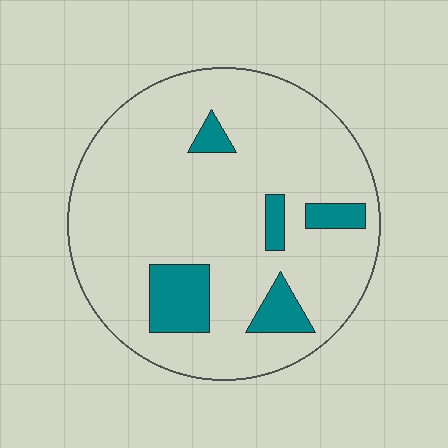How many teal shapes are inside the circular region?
5.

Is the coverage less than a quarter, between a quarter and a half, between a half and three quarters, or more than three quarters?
Less than a quarter.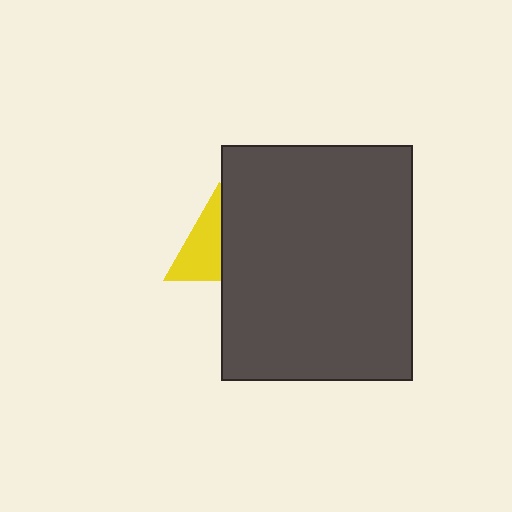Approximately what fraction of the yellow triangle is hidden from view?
Roughly 47% of the yellow triangle is hidden behind the dark gray rectangle.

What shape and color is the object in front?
The object in front is a dark gray rectangle.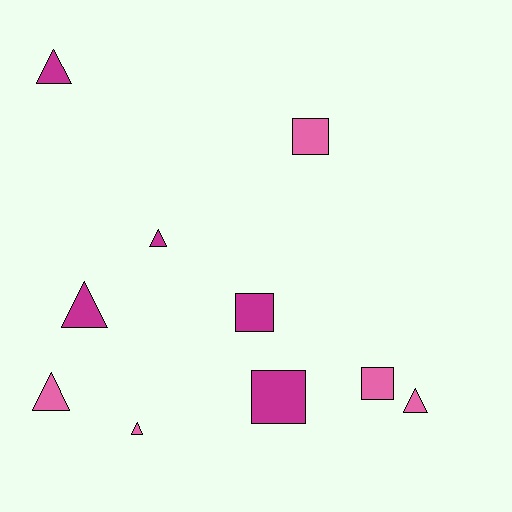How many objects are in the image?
There are 10 objects.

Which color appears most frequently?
Magenta, with 5 objects.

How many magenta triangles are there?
There are 3 magenta triangles.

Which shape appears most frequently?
Triangle, with 6 objects.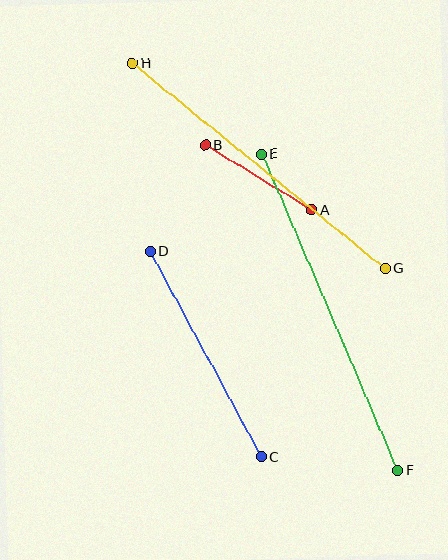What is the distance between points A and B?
The distance is approximately 125 pixels.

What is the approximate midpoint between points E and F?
The midpoint is at approximately (329, 312) pixels.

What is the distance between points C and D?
The distance is approximately 234 pixels.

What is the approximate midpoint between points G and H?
The midpoint is at approximately (259, 166) pixels.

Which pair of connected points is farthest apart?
Points E and F are farthest apart.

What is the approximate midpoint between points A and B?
The midpoint is at approximately (258, 178) pixels.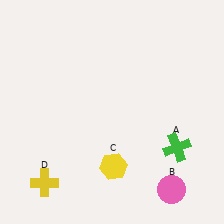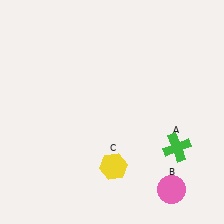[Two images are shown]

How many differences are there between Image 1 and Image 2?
There is 1 difference between the two images.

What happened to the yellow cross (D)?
The yellow cross (D) was removed in Image 2. It was in the bottom-left area of Image 1.